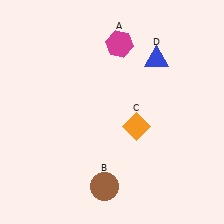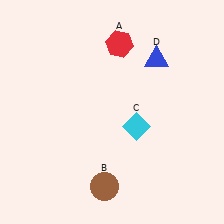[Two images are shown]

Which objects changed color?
A changed from magenta to red. C changed from orange to cyan.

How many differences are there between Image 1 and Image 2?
There are 2 differences between the two images.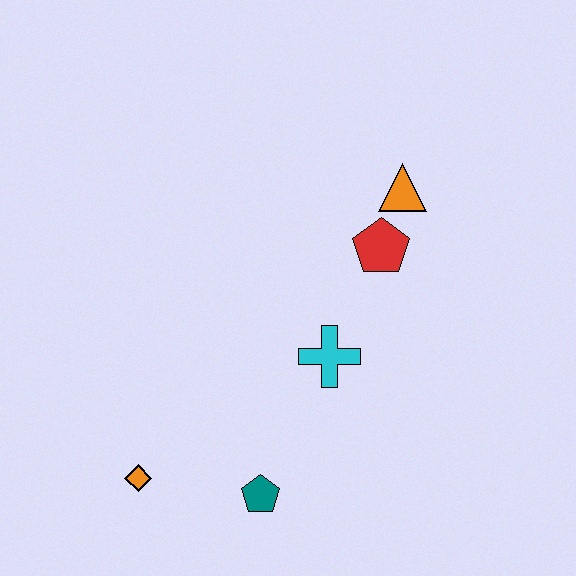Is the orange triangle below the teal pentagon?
No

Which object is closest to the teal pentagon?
The orange diamond is closest to the teal pentagon.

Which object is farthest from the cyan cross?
The orange diamond is farthest from the cyan cross.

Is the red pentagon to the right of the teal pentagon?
Yes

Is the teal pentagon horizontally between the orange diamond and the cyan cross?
Yes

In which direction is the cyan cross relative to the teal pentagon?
The cyan cross is above the teal pentagon.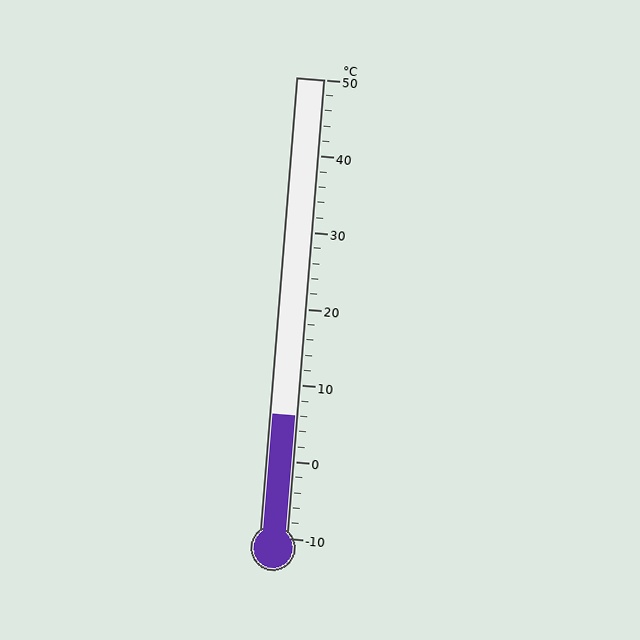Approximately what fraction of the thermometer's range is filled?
The thermometer is filled to approximately 25% of its range.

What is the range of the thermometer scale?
The thermometer scale ranges from -10°C to 50°C.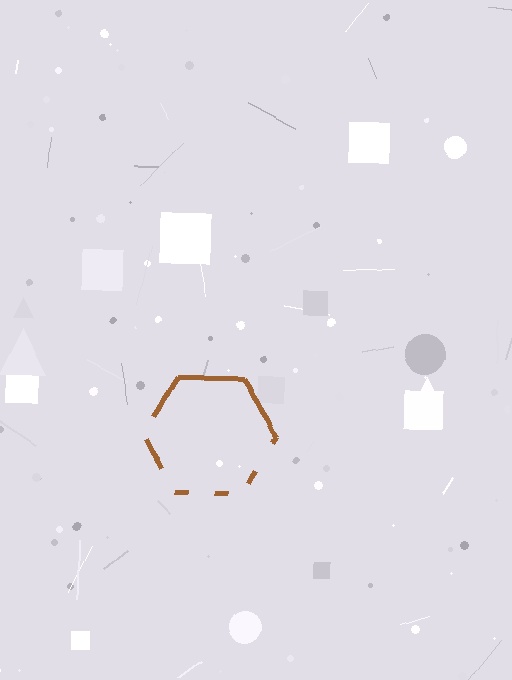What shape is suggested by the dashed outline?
The dashed outline suggests a hexagon.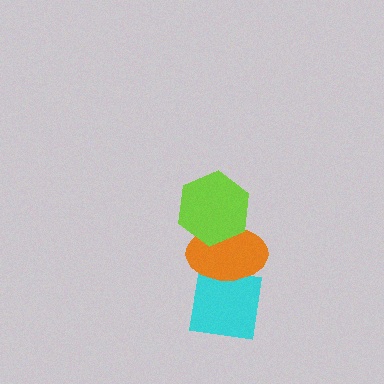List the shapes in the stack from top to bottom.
From top to bottom: the lime hexagon, the orange ellipse, the cyan square.